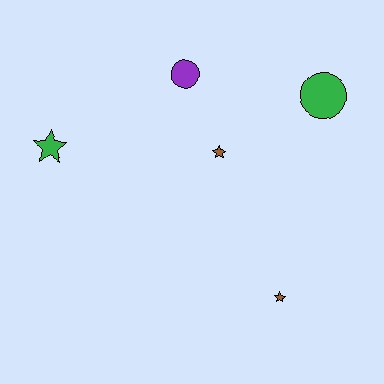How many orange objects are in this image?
There are no orange objects.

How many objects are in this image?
There are 5 objects.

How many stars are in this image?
There are 3 stars.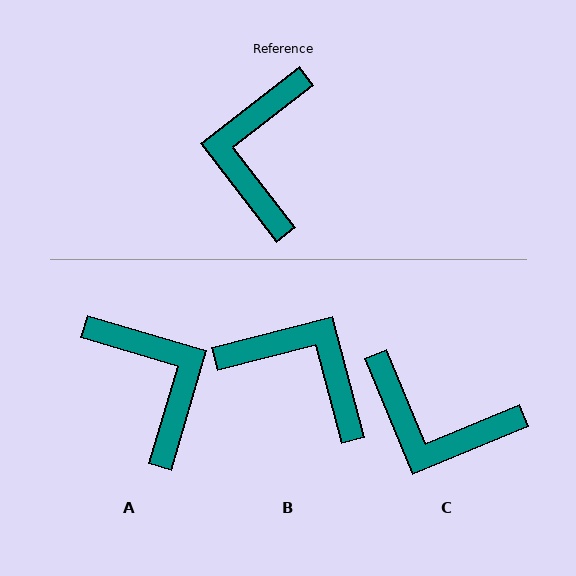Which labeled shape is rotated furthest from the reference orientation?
A, about 144 degrees away.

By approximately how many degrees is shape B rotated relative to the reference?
Approximately 113 degrees clockwise.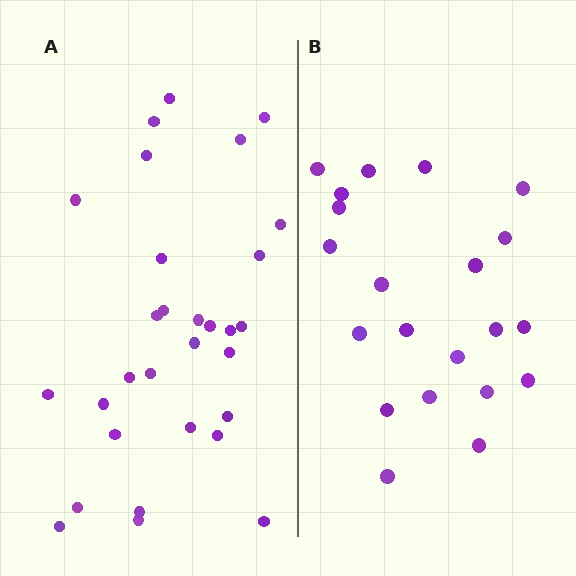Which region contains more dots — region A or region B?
Region A (the left region) has more dots.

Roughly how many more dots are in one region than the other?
Region A has roughly 8 or so more dots than region B.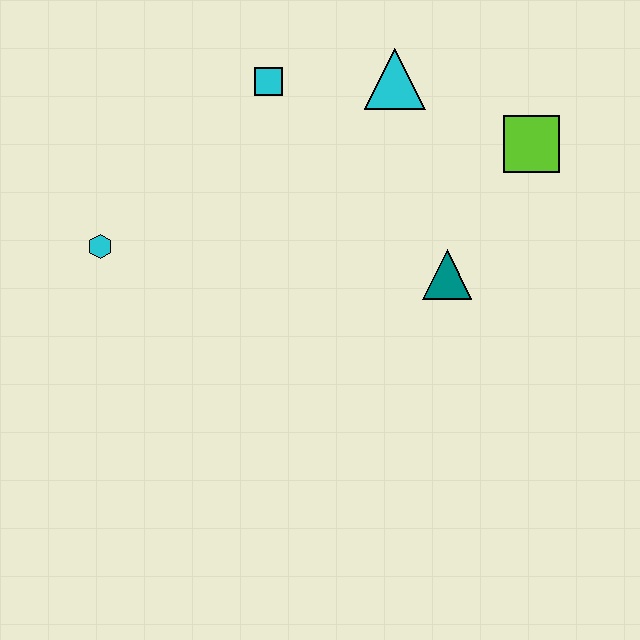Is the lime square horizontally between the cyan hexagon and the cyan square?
No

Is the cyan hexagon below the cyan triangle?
Yes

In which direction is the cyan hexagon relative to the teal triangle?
The cyan hexagon is to the left of the teal triangle.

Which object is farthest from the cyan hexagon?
The lime square is farthest from the cyan hexagon.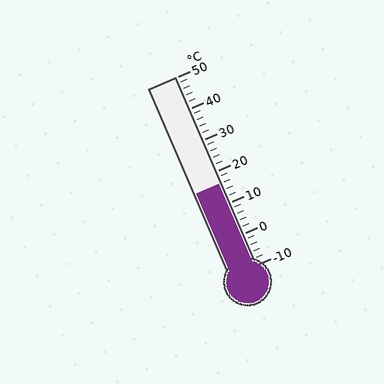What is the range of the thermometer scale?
The thermometer scale ranges from -10°C to 50°C.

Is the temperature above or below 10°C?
The temperature is above 10°C.